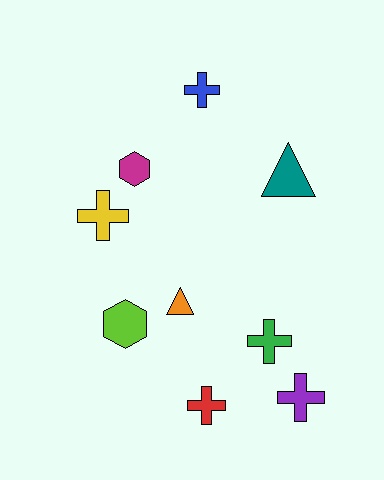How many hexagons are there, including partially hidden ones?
There are 2 hexagons.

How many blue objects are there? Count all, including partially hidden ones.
There is 1 blue object.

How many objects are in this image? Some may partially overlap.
There are 9 objects.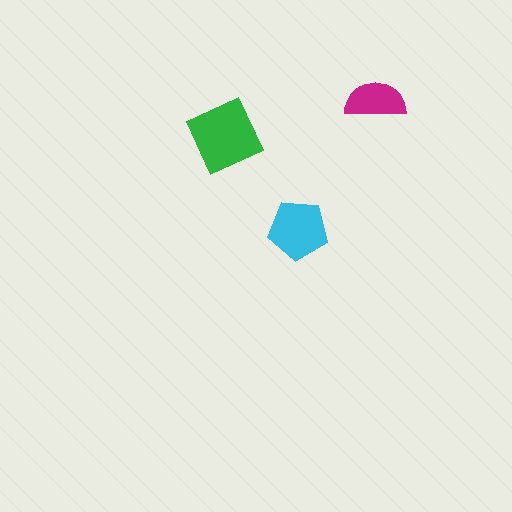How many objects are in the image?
There are 3 objects in the image.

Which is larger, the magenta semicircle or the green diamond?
The green diamond.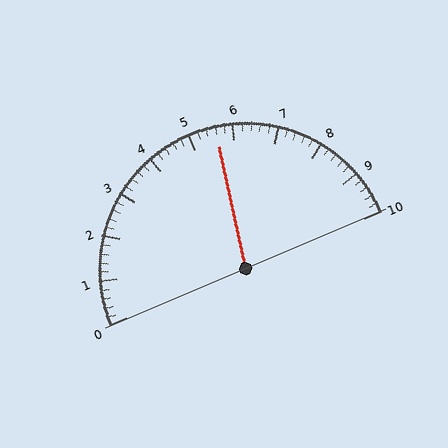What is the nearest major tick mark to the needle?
The nearest major tick mark is 6.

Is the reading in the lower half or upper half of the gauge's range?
The reading is in the upper half of the range (0 to 10).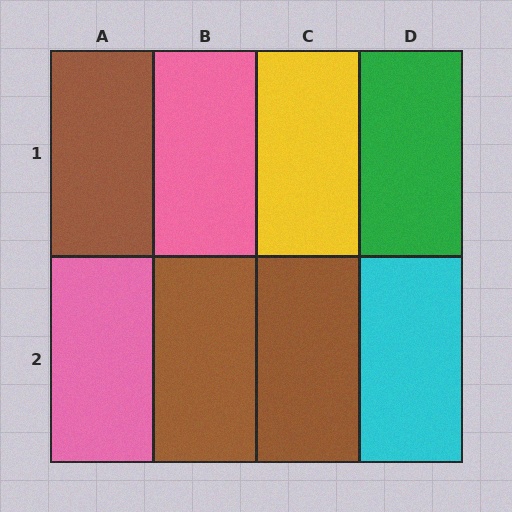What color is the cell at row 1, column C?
Yellow.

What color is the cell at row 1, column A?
Brown.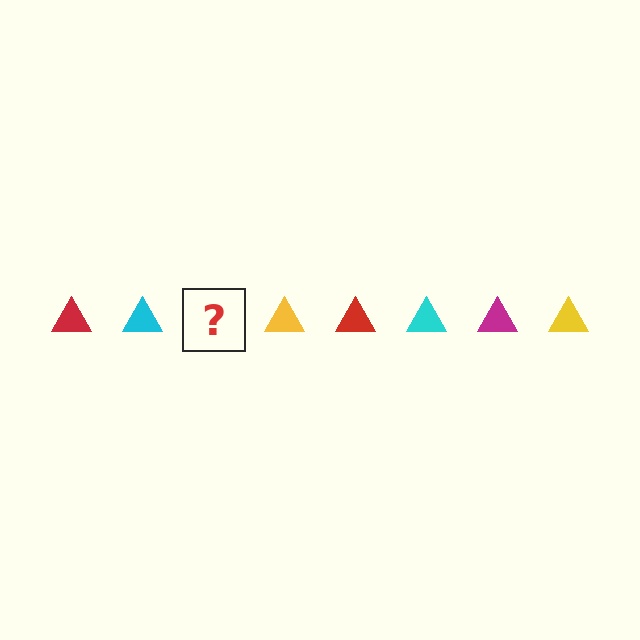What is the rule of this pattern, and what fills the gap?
The rule is that the pattern cycles through red, cyan, magenta, yellow triangles. The gap should be filled with a magenta triangle.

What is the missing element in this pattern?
The missing element is a magenta triangle.